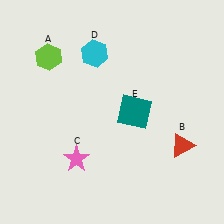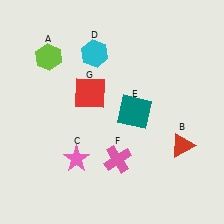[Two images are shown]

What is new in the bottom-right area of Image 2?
A pink cross (F) was added in the bottom-right area of Image 2.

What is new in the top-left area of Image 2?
A red square (G) was added in the top-left area of Image 2.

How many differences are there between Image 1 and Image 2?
There are 2 differences between the two images.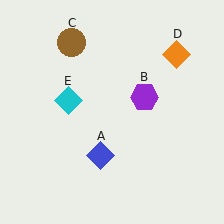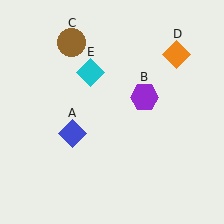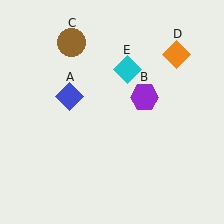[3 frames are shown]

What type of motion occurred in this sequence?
The blue diamond (object A), cyan diamond (object E) rotated clockwise around the center of the scene.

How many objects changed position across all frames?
2 objects changed position: blue diamond (object A), cyan diamond (object E).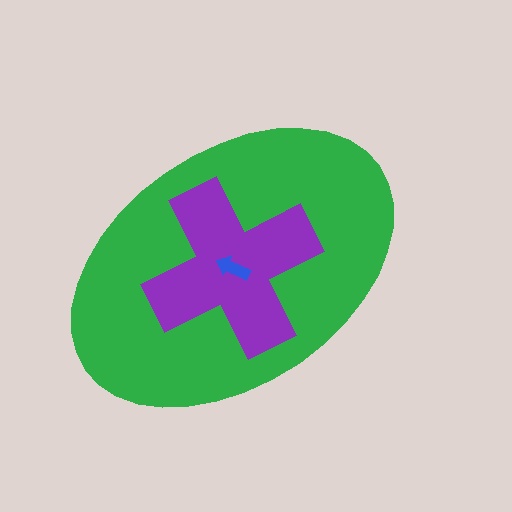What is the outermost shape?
The green ellipse.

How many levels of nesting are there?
3.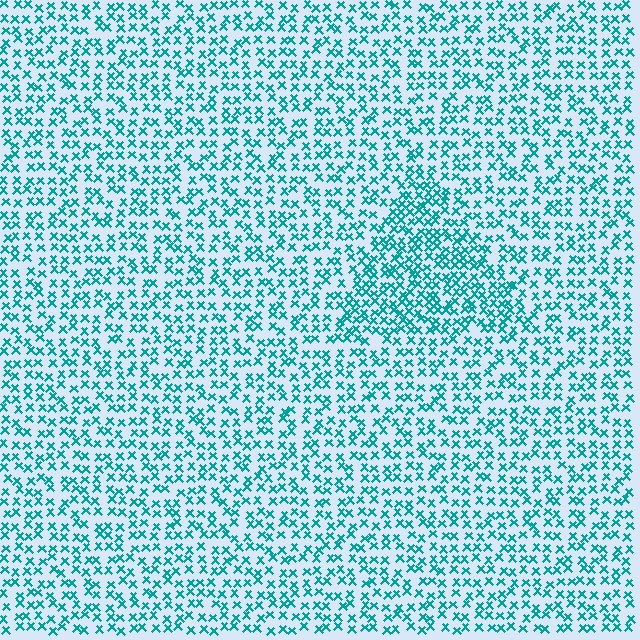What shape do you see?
I see a triangle.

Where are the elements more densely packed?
The elements are more densely packed inside the triangle boundary.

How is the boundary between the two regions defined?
The boundary is defined by a change in element density (approximately 1.6x ratio). All elements are the same color, size, and shape.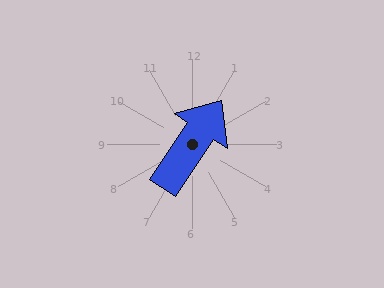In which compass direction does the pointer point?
Northeast.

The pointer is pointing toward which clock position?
Roughly 1 o'clock.